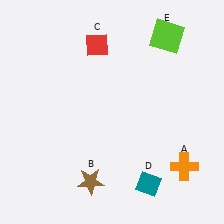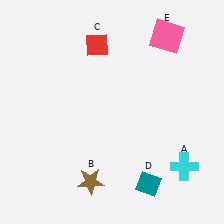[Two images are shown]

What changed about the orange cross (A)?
In Image 1, A is orange. In Image 2, it changed to cyan.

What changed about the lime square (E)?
In Image 1, E is lime. In Image 2, it changed to pink.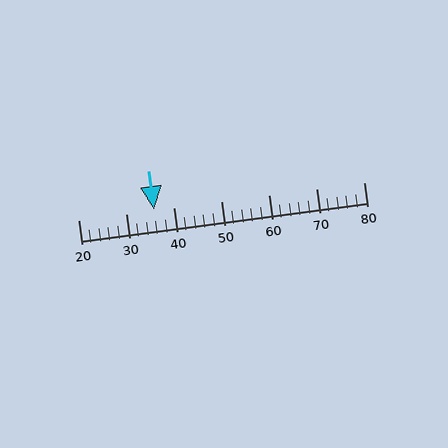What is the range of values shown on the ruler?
The ruler shows values from 20 to 80.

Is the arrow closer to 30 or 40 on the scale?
The arrow is closer to 40.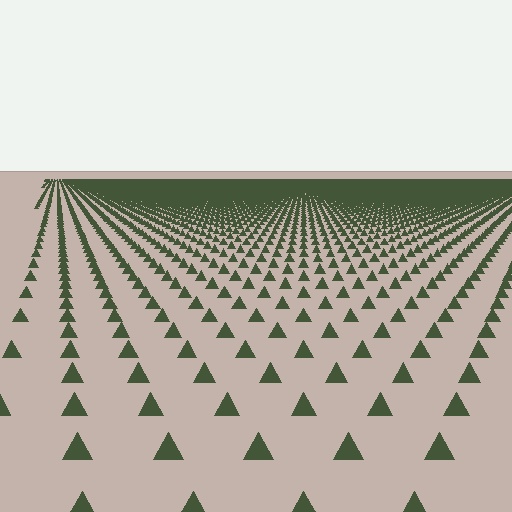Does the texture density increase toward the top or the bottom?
Density increases toward the top.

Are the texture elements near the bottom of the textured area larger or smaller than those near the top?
Larger. Near the bottom, elements are closer to the viewer and appear at a bigger on-screen size.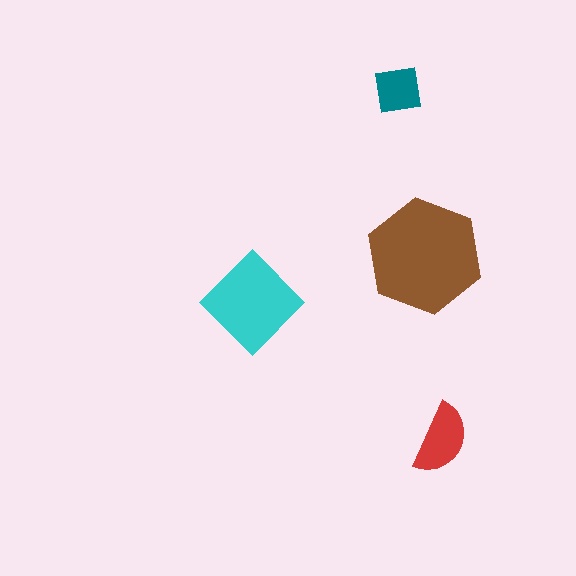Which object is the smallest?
The teal square.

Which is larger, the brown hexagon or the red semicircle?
The brown hexagon.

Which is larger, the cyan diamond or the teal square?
The cyan diamond.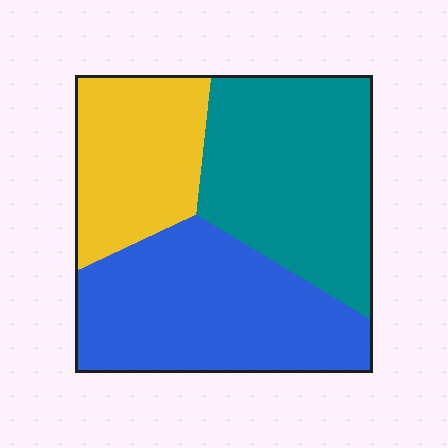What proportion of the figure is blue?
Blue takes up about three eighths (3/8) of the figure.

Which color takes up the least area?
Yellow, at roughly 25%.